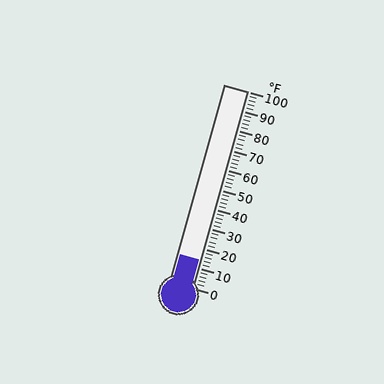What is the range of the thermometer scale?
The thermometer scale ranges from 0°F to 100°F.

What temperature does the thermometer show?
The thermometer shows approximately 14°F.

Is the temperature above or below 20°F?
The temperature is below 20°F.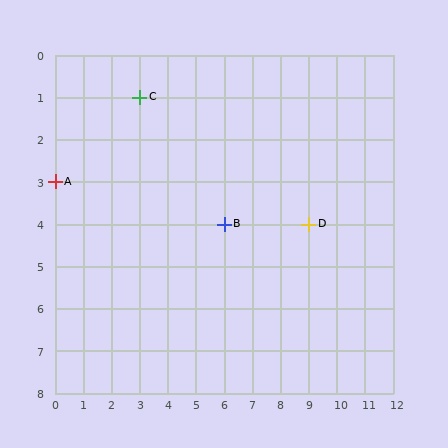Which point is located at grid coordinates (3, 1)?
Point C is at (3, 1).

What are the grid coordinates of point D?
Point D is at grid coordinates (9, 4).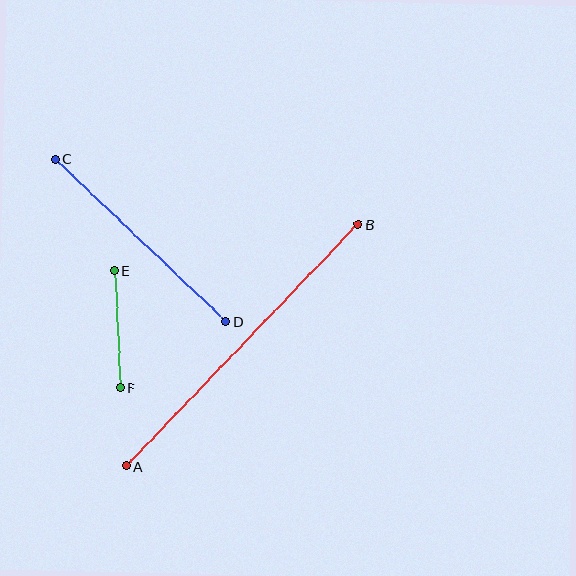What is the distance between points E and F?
The distance is approximately 117 pixels.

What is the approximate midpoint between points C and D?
The midpoint is at approximately (140, 240) pixels.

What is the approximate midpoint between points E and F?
The midpoint is at approximately (117, 329) pixels.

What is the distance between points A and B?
The distance is approximately 335 pixels.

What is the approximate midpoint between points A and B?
The midpoint is at approximately (242, 345) pixels.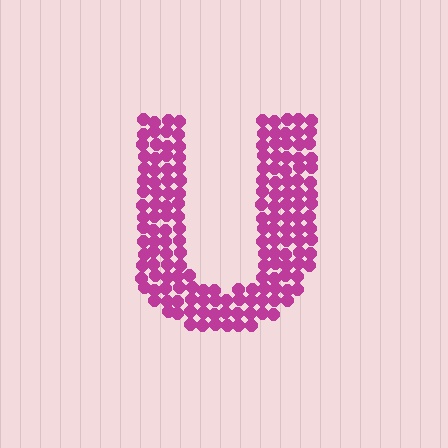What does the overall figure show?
The overall figure shows the letter U.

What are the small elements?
The small elements are circles.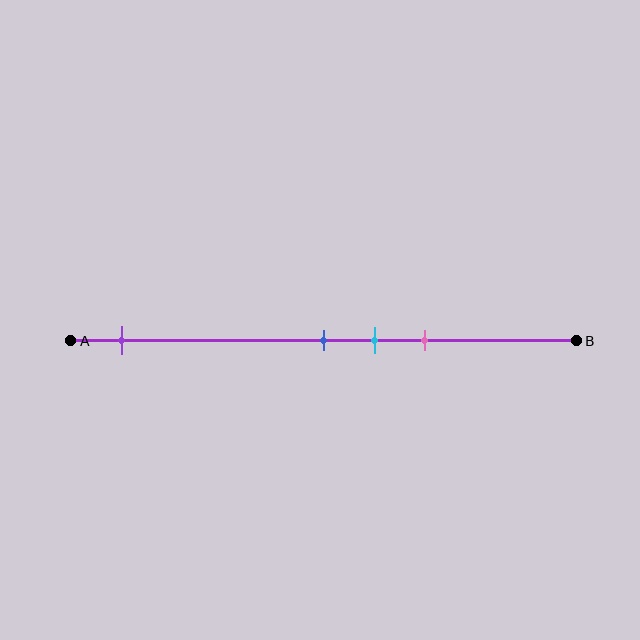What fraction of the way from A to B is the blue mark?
The blue mark is approximately 50% (0.5) of the way from A to B.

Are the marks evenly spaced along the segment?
No, the marks are not evenly spaced.